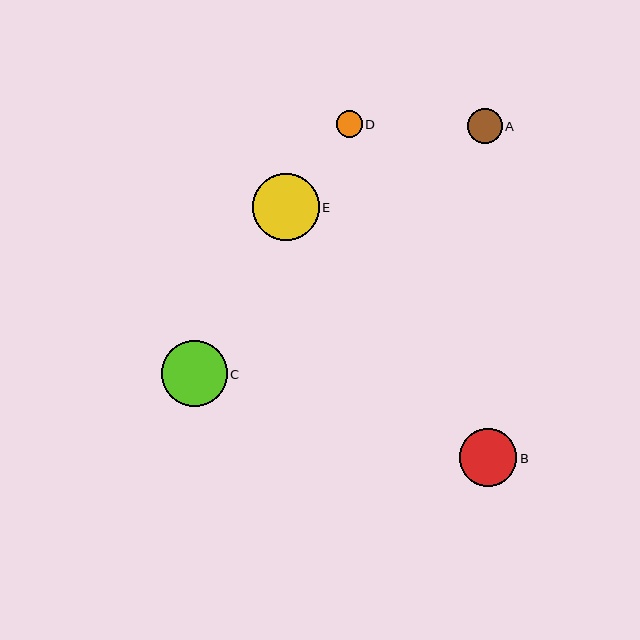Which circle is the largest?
Circle E is the largest with a size of approximately 67 pixels.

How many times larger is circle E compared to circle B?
Circle E is approximately 1.2 times the size of circle B.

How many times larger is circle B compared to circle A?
Circle B is approximately 1.7 times the size of circle A.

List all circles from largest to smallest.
From largest to smallest: E, C, B, A, D.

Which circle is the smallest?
Circle D is the smallest with a size of approximately 26 pixels.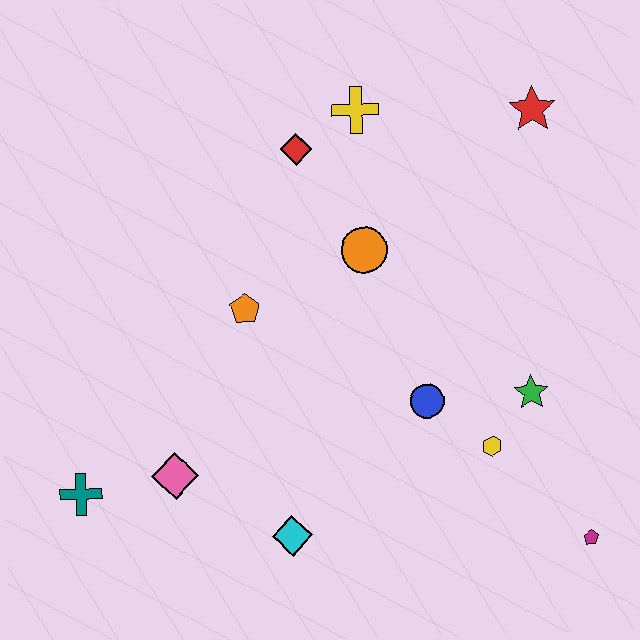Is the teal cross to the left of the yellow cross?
Yes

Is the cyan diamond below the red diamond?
Yes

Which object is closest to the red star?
The yellow cross is closest to the red star.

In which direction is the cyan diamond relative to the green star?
The cyan diamond is to the left of the green star.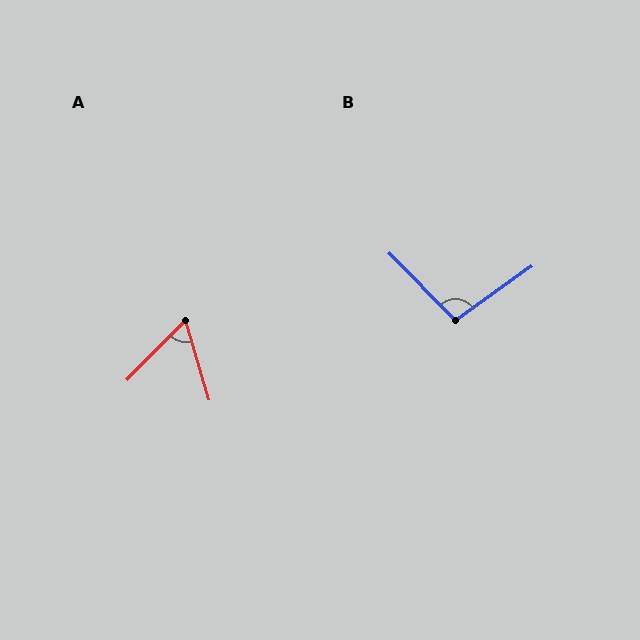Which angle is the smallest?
A, at approximately 61 degrees.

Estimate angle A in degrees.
Approximately 61 degrees.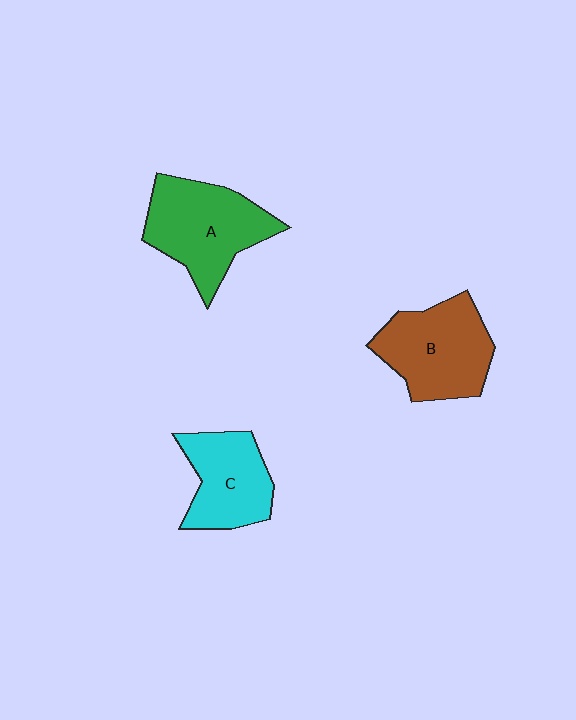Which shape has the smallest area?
Shape C (cyan).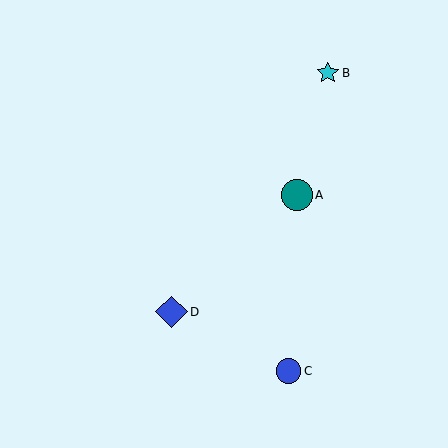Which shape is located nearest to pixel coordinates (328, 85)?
The cyan star (labeled B) at (328, 73) is nearest to that location.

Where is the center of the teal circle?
The center of the teal circle is at (297, 195).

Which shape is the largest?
The blue diamond (labeled D) is the largest.